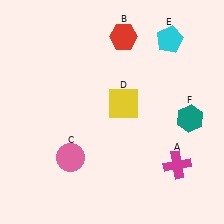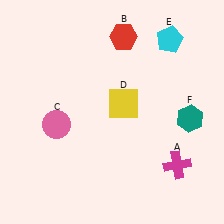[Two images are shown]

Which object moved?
The pink circle (C) moved up.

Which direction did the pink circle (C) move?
The pink circle (C) moved up.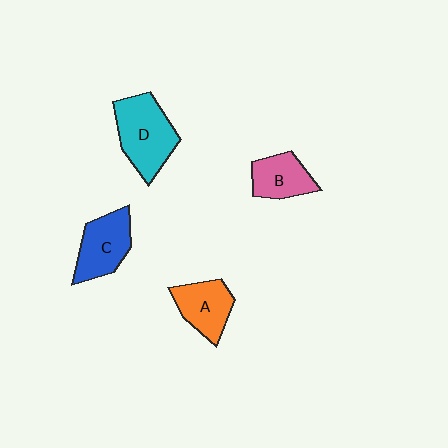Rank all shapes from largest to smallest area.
From largest to smallest: D (cyan), C (blue), A (orange), B (pink).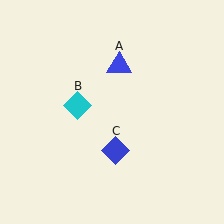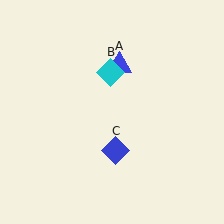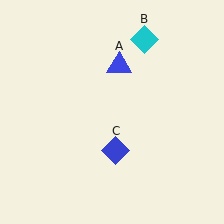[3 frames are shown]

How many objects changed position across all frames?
1 object changed position: cyan diamond (object B).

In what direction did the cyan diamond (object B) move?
The cyan diamond (object B) moved up and to the right.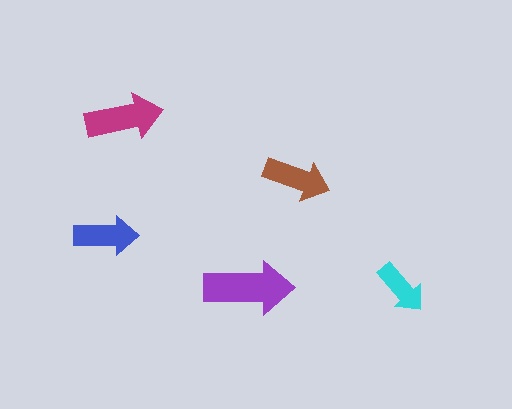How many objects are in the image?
There are 5 objects in the image.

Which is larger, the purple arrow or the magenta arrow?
The purple one.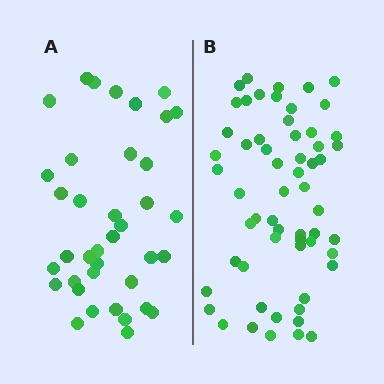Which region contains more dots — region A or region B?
Region B (the right region) has more dots.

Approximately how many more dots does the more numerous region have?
Region B has approximately 20 more dots than region A.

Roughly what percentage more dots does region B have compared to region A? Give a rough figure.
About 55% more.